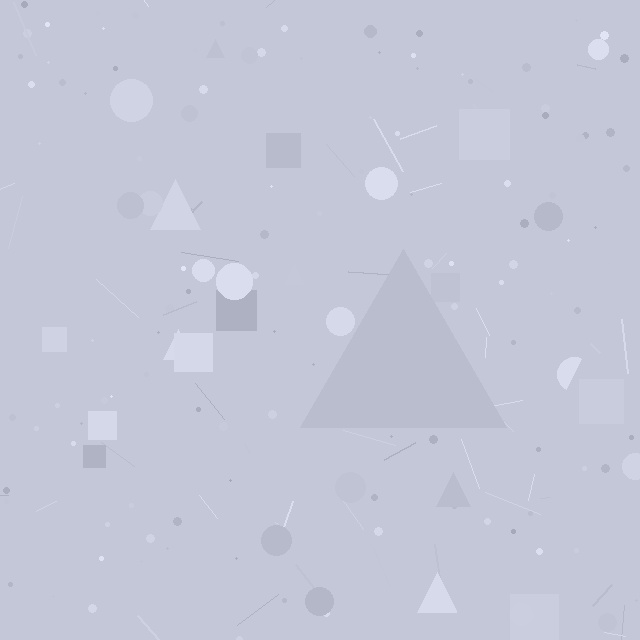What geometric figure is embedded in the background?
A triangle is embedded in the background.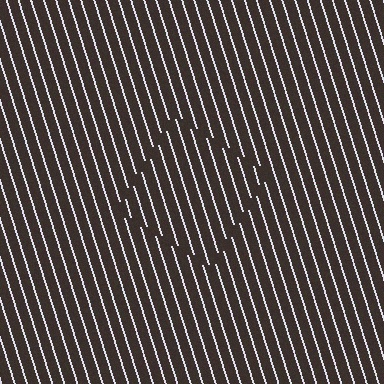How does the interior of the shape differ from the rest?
The interior of the shape contains the same grating, shifted by half a period — the contour is defined by the phase discontinuity where line-ends from the inner and outer gratings abut.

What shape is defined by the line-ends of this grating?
An illusory square. The interior of the shape contains the same grating, shifted by half a period — the contour is defined by the phase discontinuity where line-ends from the inner and outer gratings abut.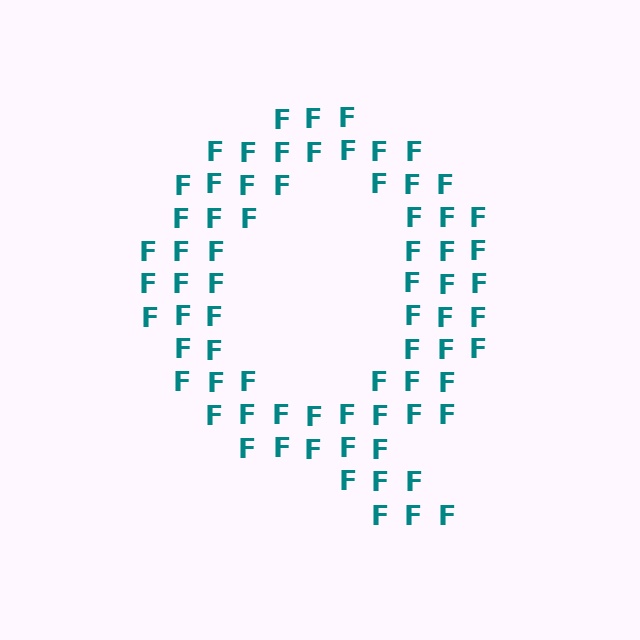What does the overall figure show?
The overall figure shows the letter Q.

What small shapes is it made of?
It is made of small letter F's.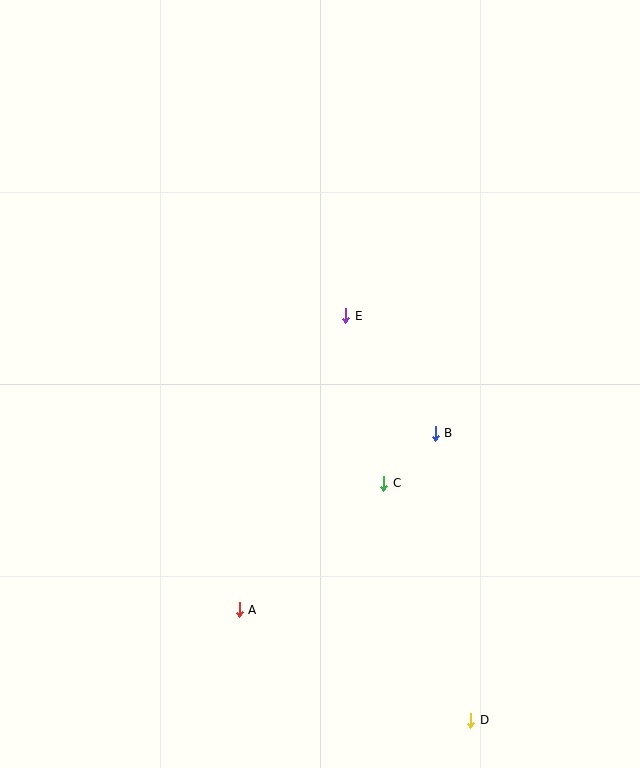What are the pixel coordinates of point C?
Point C is at (384, 483).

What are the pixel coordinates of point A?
Point A is at (239, 610).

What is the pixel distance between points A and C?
The distance between A and C is 192 pixels.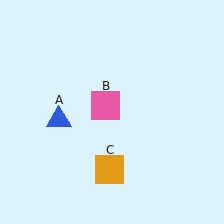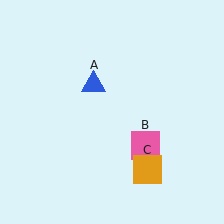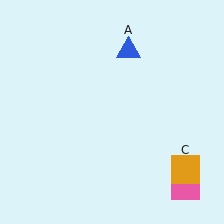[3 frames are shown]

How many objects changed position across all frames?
3 objects changed position: blue triangle (object A), pink square (object B), orange square (object C).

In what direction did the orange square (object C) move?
The orange square (object C) moved right.